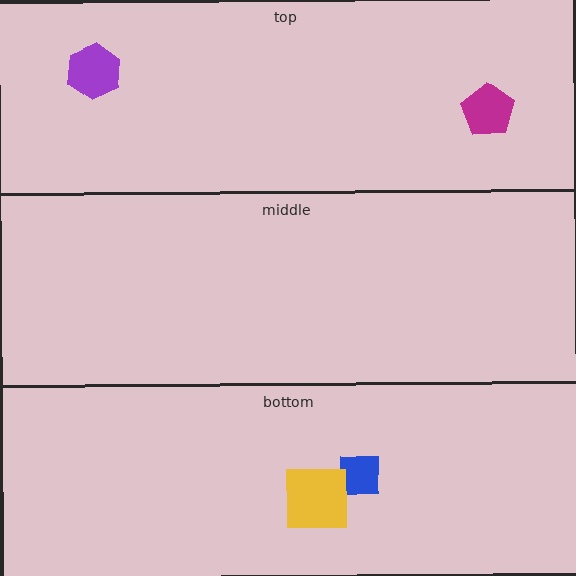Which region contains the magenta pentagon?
The top region.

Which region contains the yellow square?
The bottom region.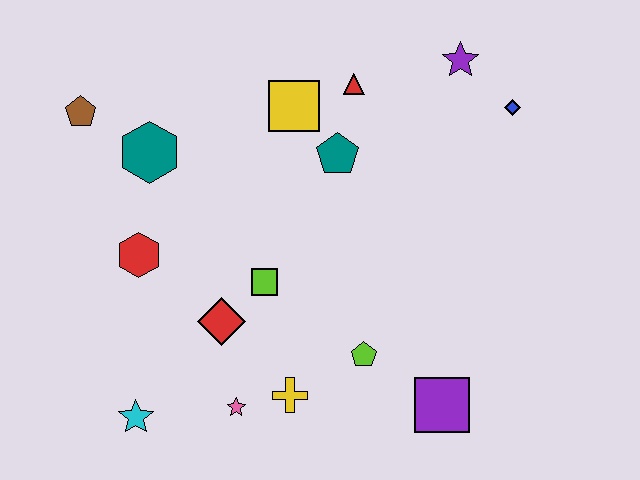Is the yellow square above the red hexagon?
Yes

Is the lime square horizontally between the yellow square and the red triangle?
No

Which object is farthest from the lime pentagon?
The brown pentagon is farthest from the lime pentagon.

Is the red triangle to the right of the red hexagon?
Yes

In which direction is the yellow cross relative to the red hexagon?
The yellow cross is to the right of the red hexagon.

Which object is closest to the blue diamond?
The purple star is closest to the blue diamond.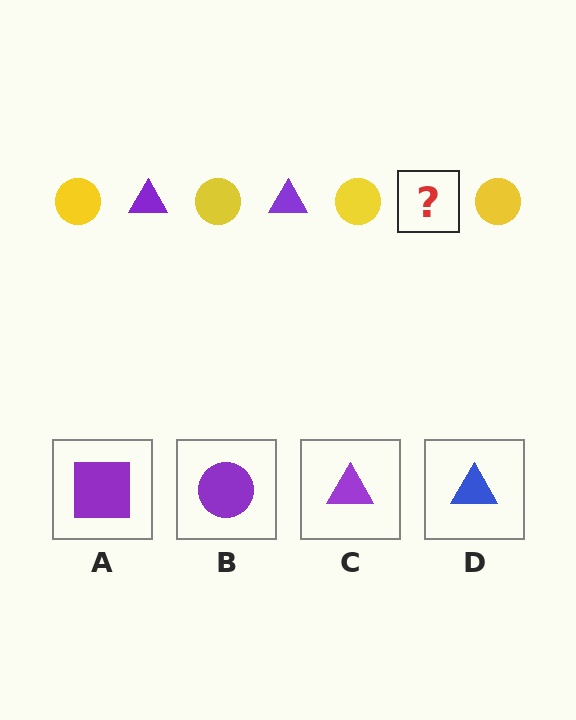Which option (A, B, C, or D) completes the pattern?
C.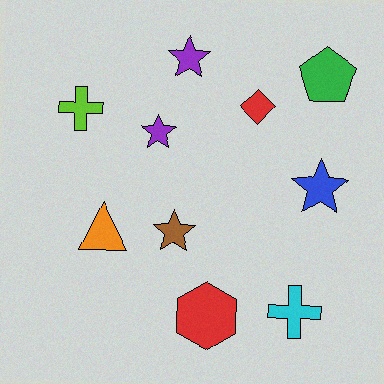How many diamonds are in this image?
There is 1 diamond.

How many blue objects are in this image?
There is 1 blue object.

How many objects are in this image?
There are 10 objects.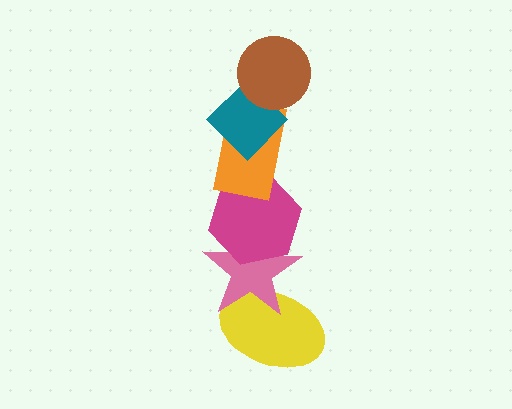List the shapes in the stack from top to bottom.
From top to bottom: the brown circle, the teal diamond, the orange rectangle, the magenta hexagon, the pink star, the yellow ellipse.